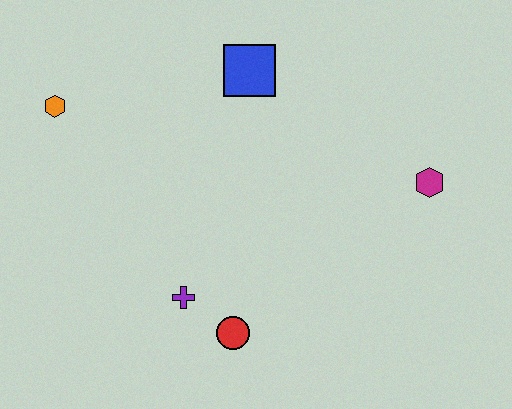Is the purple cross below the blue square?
Yes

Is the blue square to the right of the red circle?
Yes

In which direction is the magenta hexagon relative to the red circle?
The magenta hexagon is to the right of the red circle.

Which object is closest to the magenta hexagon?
The blue square is closest to the magenta hexagon.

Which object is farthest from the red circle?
The orange hexagon is farthest from the red circle.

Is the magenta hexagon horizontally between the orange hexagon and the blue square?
No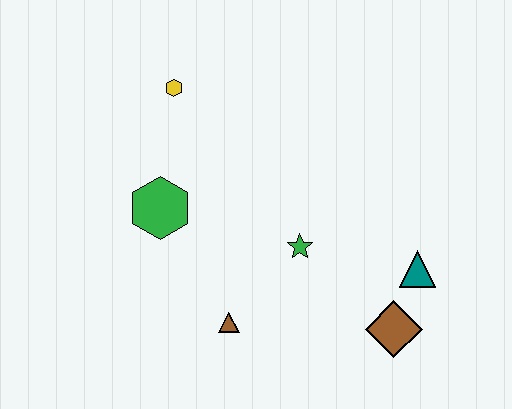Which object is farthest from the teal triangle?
The yellow hexagon is farthest from the teal triangle.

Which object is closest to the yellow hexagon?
The green hexagon is closest to the yellow hexagon.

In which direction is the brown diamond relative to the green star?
The brown diamond is to the right of the green star.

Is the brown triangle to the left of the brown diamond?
Yes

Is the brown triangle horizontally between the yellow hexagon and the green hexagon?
No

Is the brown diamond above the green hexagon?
No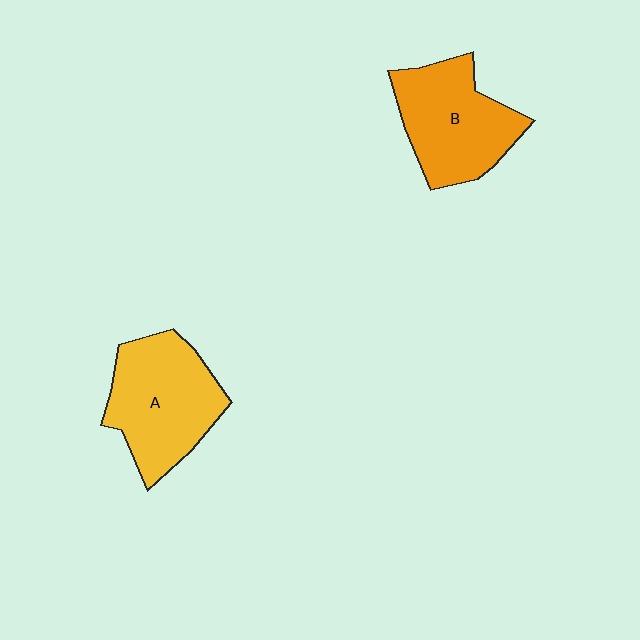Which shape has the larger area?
Shape A (yellow).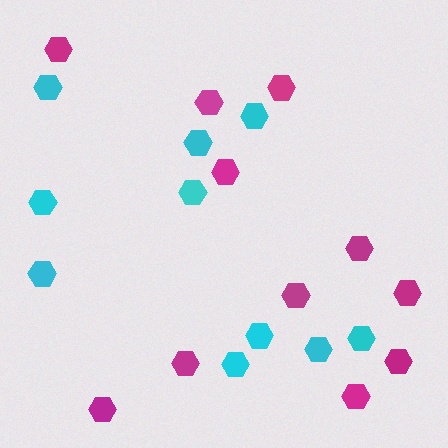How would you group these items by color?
There are 2 groups: one group of cyan hexagons (10) and one group of magenta hexagons (11).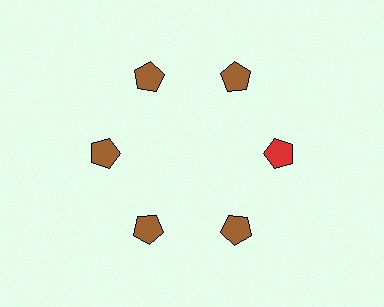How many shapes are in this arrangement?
There are 6 shapes arranged in a ring pattern.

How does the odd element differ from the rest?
It has a different color: red instead of brown.